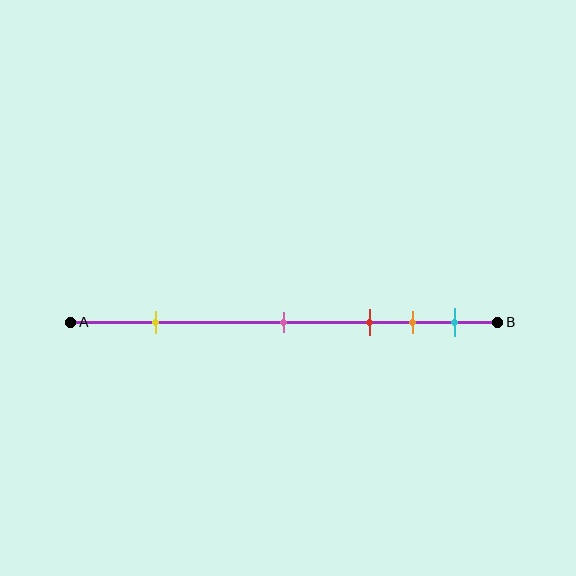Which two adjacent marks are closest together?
The orange and cyan marks are the closest adjacent pair.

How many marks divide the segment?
There are 5 marks dividing the segment.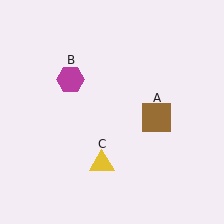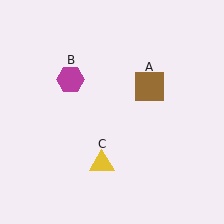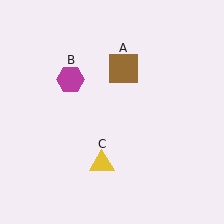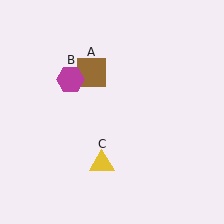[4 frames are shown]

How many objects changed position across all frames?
1 object changed position: brown square (object A).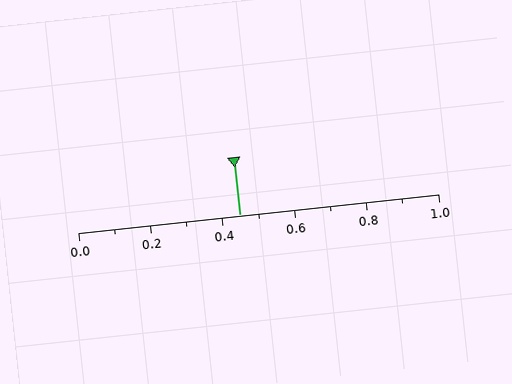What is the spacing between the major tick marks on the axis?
The major ticks are spaced 0.2 apart.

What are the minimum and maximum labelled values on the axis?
The axis runs from 0.0 to 1.0.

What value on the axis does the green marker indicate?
The marker indicates approximately 0.45.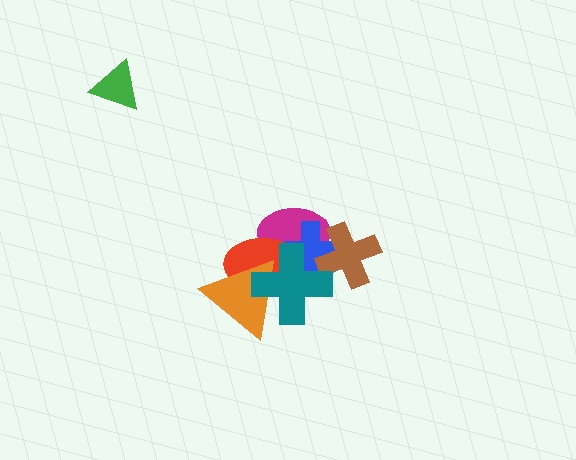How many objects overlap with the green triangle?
0 objects overlap with the green triangle.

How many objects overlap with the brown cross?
3 objects overlap with the brown cross.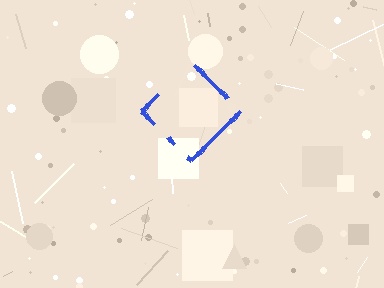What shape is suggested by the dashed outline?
The dashed outline suggests a diamond.